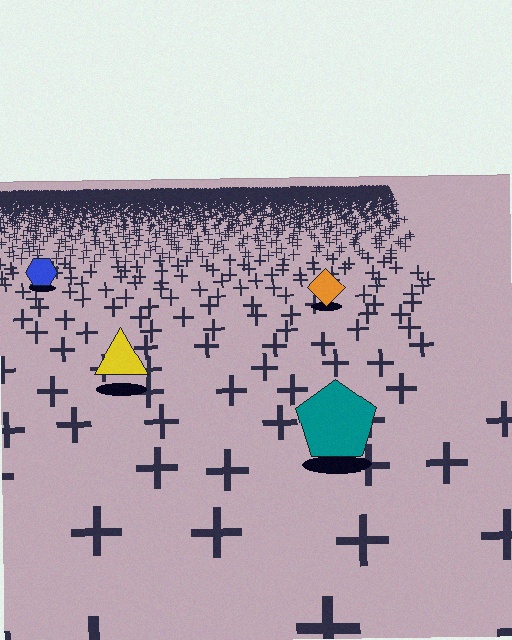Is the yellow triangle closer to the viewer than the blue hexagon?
Yes. The yellow triangle is closer — you can tell from the texture gradient: the ground texture is coarser near it.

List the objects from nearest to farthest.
From nearest to farthest: the teal pentagon, the yellow triangle, the orange diamond, the blue hexagon.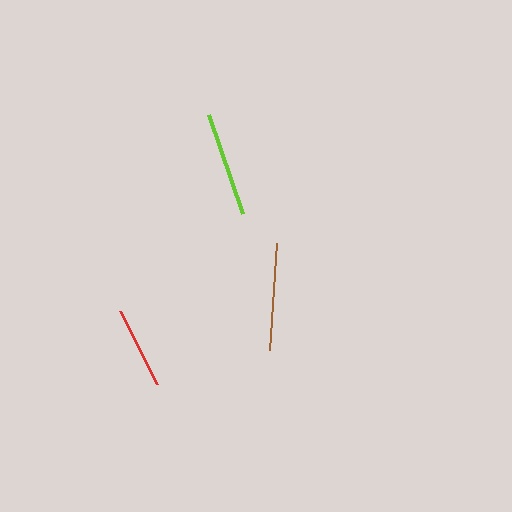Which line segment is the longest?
The brown line is the longest at approximately 107 pixels.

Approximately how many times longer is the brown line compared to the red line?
The brown line is approximately 1.3 times the length of the red line.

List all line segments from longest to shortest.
From longest to shortest: brown, lime, red.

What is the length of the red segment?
The red segment is approximately 82 pixels long.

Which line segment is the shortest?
The red line is the shortest at approximately 82 pixels.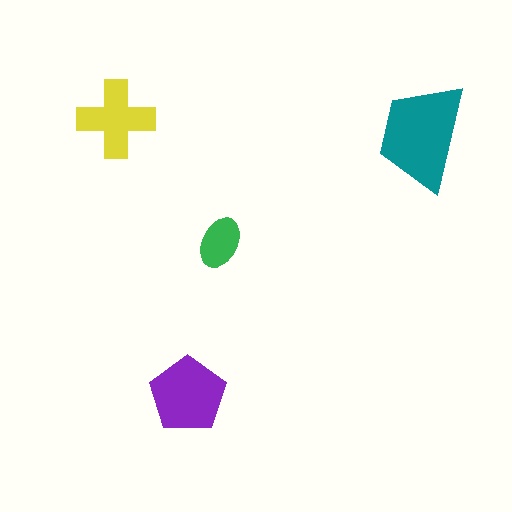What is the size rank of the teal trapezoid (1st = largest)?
1st.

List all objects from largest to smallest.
The teal trapezoid, the purple pentagon, the yellow cross, the green ellipse.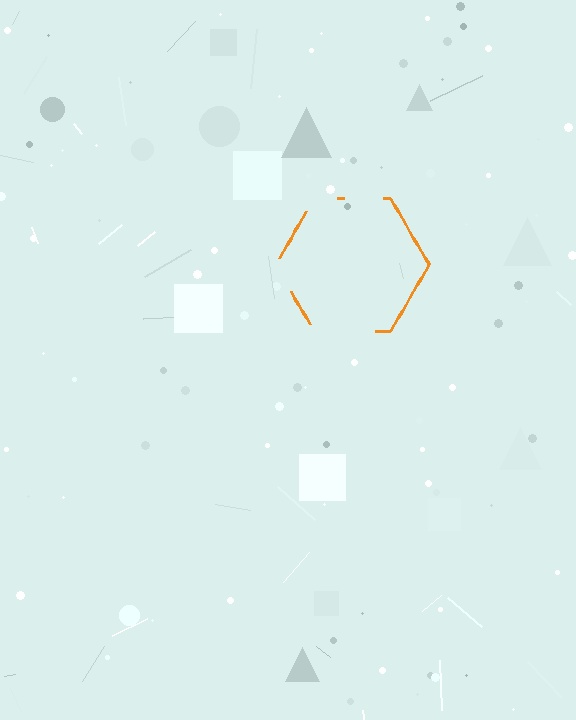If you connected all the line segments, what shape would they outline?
They would outline a hexagon.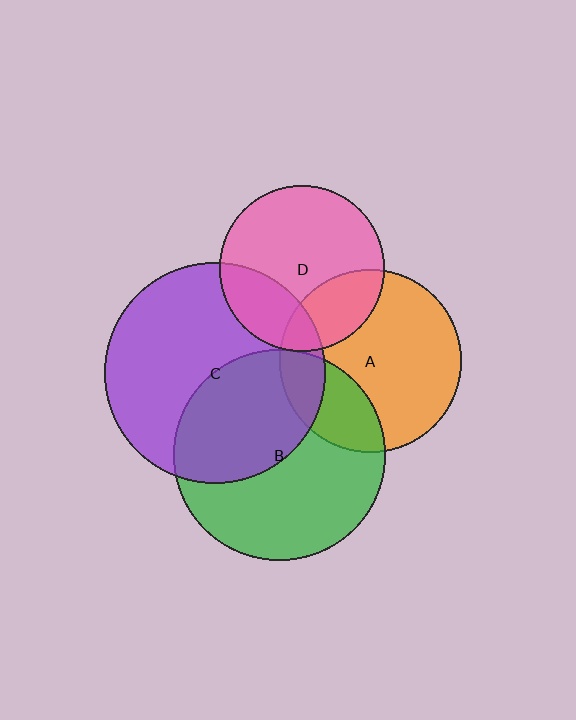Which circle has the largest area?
Circle C (purple).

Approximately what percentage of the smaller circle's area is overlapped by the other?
Approximately 5%.